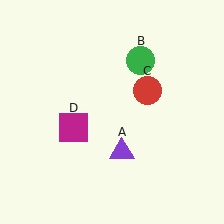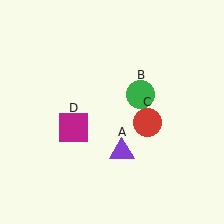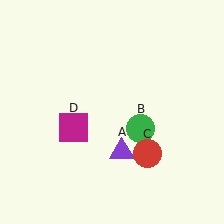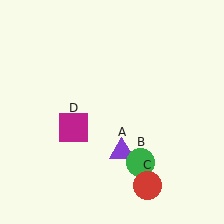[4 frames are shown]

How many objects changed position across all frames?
2 objects changed position: green circle (object B), red circle (object C).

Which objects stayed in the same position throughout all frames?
Purple triangle (object A) and magenta square (object D) remained stationary.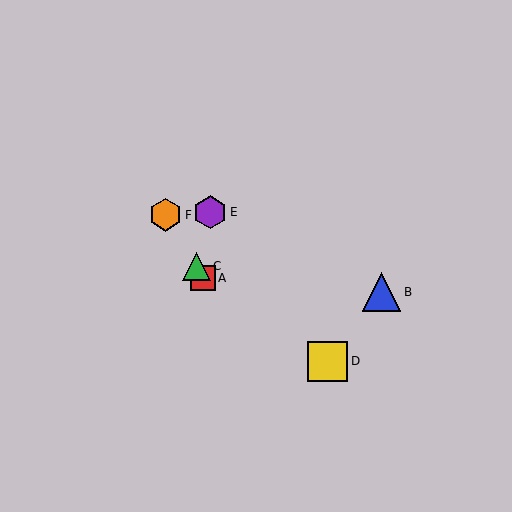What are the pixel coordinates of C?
Object C is at (196, 266).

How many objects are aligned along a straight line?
3 objects (A, C, F) are aligned along a straight line.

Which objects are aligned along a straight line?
Objects A, C, F are aligned along a straight line.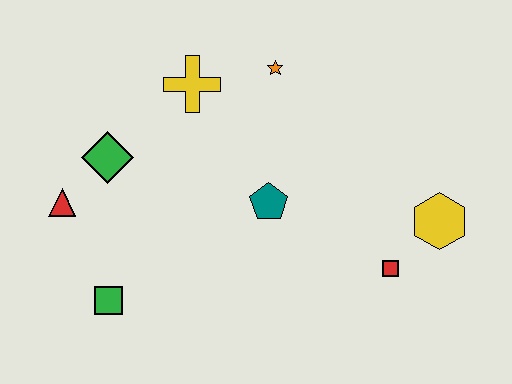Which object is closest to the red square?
The yellow hexagon is closest to the red square.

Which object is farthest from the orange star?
The green square is farthest from the orange star.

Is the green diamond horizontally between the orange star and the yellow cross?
No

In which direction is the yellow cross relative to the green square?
The yellow cross is above the green square.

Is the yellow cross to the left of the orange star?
Yes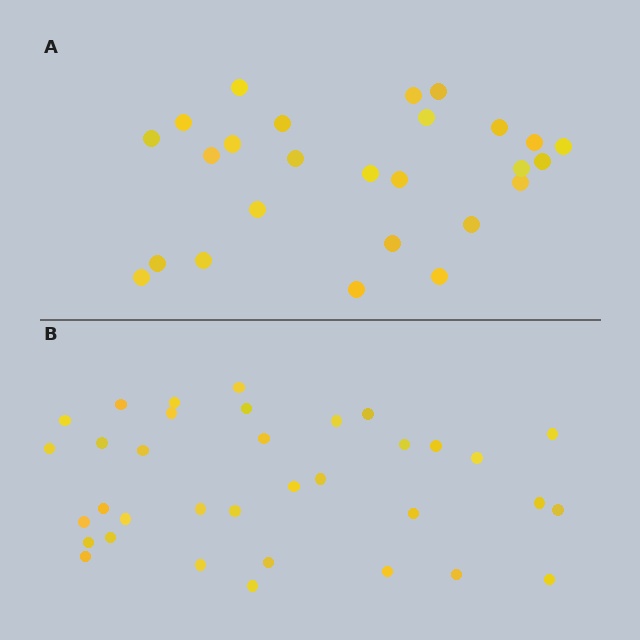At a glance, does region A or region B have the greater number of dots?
Region B (the bottom region) has more dots.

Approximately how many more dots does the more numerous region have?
Region B has roughly 8 or so more dots than region A.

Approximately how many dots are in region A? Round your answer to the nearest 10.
About 30 dots. (The exact count is 26, which rounds to 30.)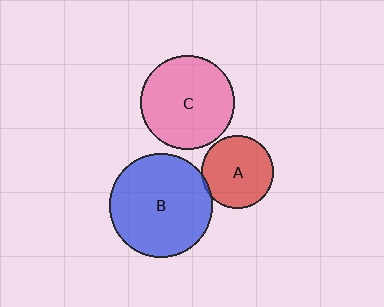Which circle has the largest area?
Circle B (blue).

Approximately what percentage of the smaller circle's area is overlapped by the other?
Approximately 5%.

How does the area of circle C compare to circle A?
Approximately 1.7 times.